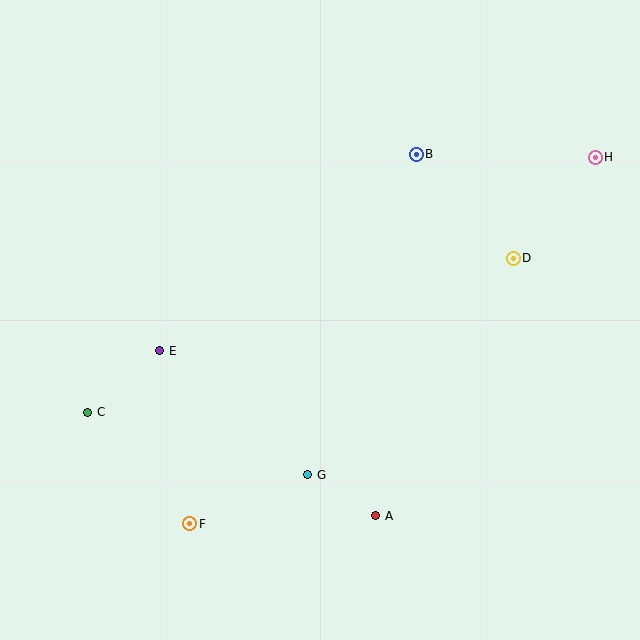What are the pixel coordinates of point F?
Point F is at (190, 524).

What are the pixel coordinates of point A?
Point A is at (376, 516).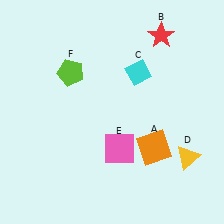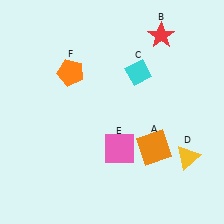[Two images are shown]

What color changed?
The pentagon (F) changed from lime in Image 1 to orange in Image 2.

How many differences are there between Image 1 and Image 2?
There is 1 difference between the two images.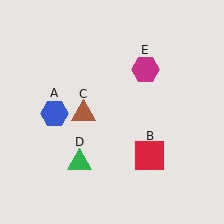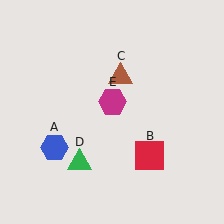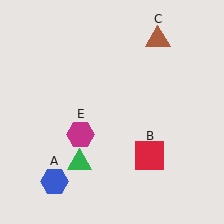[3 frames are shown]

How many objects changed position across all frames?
3 objects changed position: blue hexagon (object A), brown triangle (object C), magenta hexagon (object E).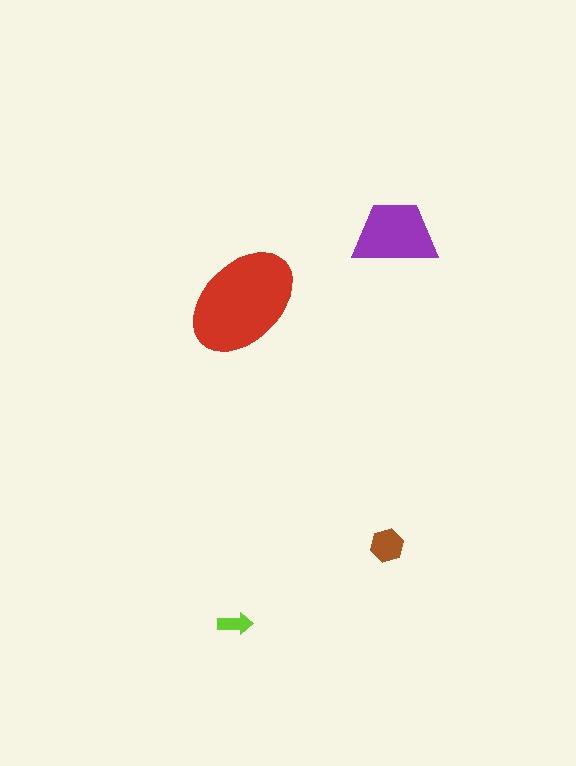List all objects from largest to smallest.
The red ellipse, the purple trapezoid, the brown hexagon, the lime arrow.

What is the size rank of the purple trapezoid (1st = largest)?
2nd.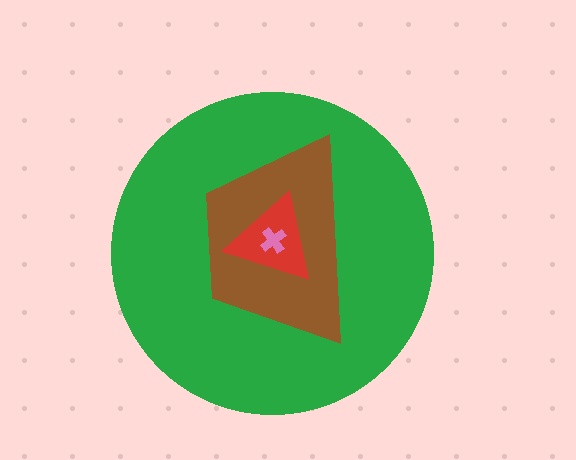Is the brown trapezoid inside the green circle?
Yes.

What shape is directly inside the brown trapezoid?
The red triangle.